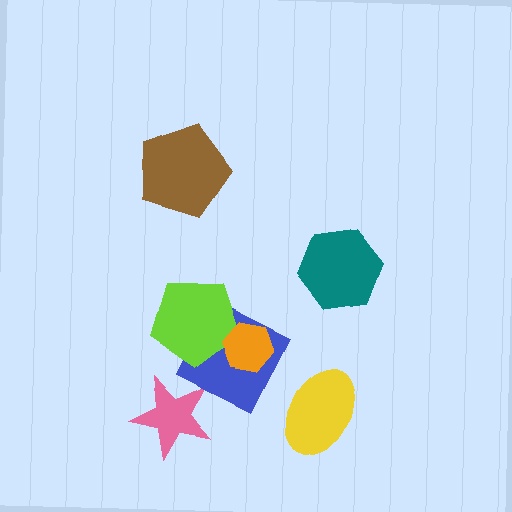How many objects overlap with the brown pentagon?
0 objects overlap with the brown pentagon.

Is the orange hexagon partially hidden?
No, no other shape covers it.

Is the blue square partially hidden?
Yes, it is partially covered by another shape.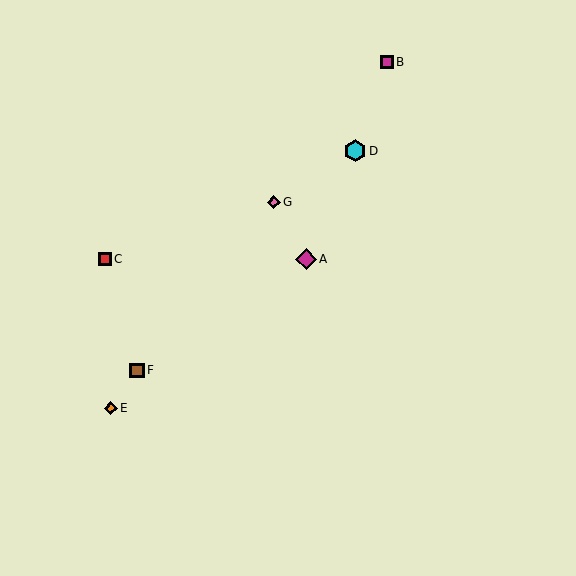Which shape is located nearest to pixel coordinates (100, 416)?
The orange diamond (labeled E) at (111, 408) is nearest to that location.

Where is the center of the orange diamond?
The center of the orange diamond is at (111, 408).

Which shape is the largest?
The cyan hexagon (labeled D) is the largest.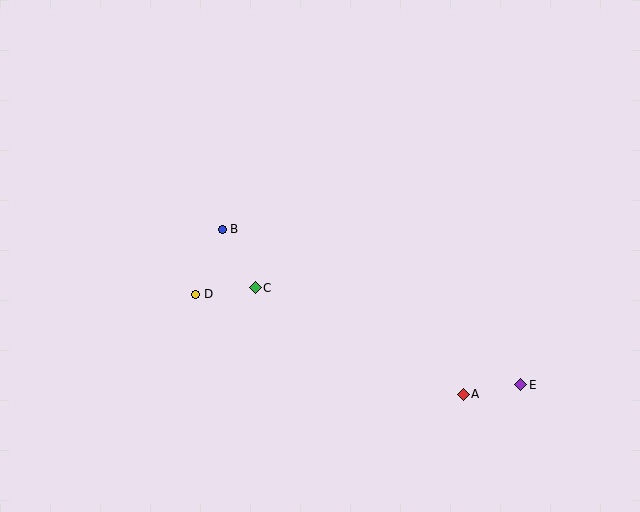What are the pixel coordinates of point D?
Point D is at (196, 294).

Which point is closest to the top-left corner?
Point B is closest to the top-left corner.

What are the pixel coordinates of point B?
Point B is at (222, 229).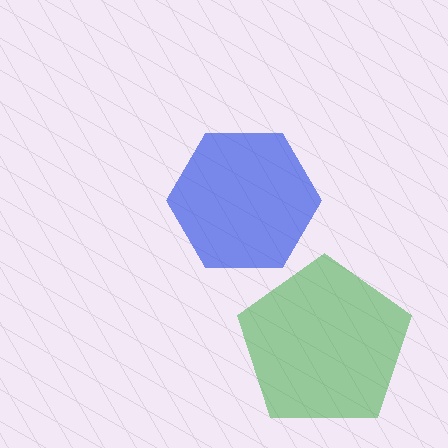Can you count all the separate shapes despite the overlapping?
Yes, there are 2 separate shapes.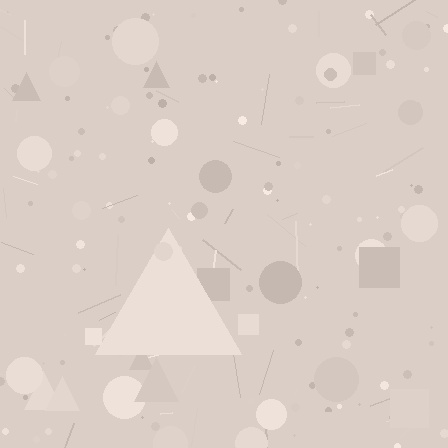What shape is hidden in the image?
A triangle is hidden in the image.